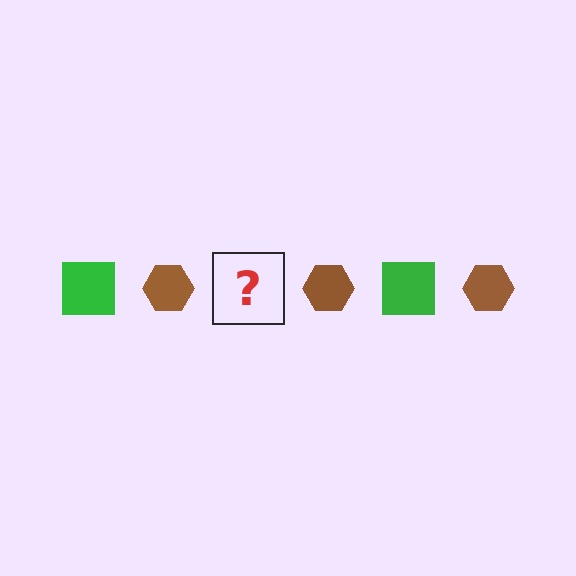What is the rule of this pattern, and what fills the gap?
The rule is that the pattern alternates between green square and brown hexagon. The gap should be filled with a green square.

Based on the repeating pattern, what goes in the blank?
The blank should be a green square.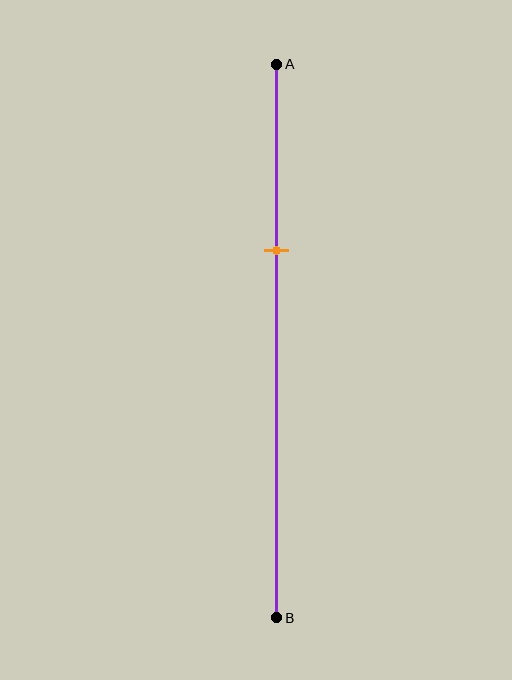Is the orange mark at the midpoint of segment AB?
No, the mark is at about 35% from A, not at the 50% midpoint.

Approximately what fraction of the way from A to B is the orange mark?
The orange mark is approximately 35% of the way from A to B.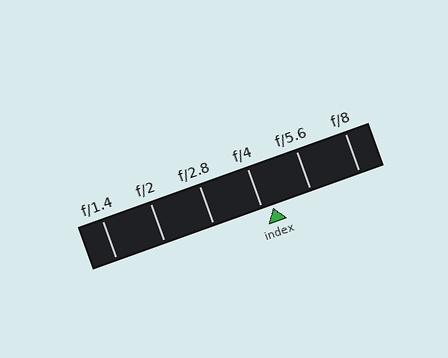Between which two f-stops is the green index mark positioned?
The index mark is between f/4 and f/5.6.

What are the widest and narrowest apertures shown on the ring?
The widest aperture shown is f/1.4 and the narrowest is f/8.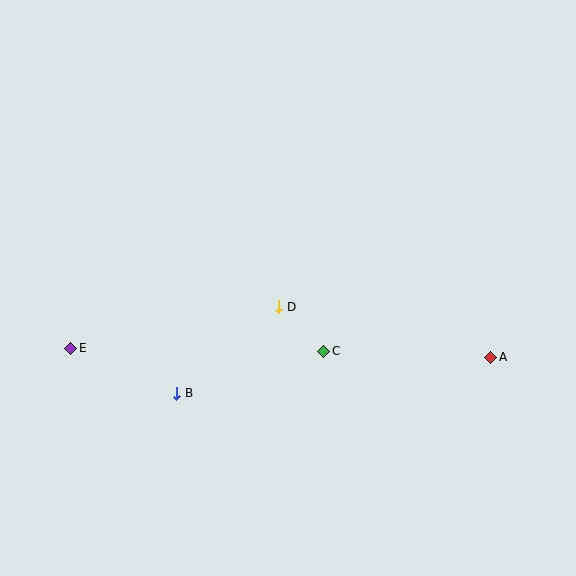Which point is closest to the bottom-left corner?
Point E is closest to the bottom-left corner.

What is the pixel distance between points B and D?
The distance between B and D is 134 pixels.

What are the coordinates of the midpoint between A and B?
The midpoint between A and B is at (334, 375).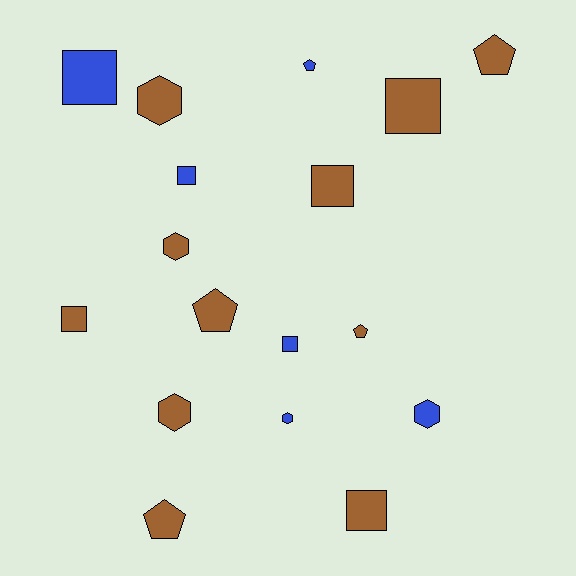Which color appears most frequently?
Brown, with 11 objects.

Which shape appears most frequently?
Square, with 7 objects.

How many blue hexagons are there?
There are 2 blue hexagons.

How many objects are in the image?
There are 17 objects.